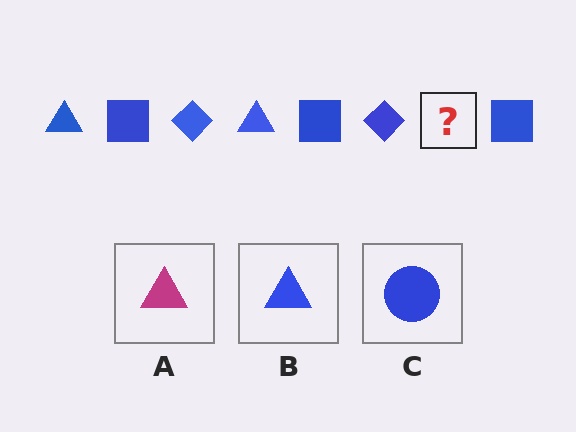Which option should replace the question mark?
Option B.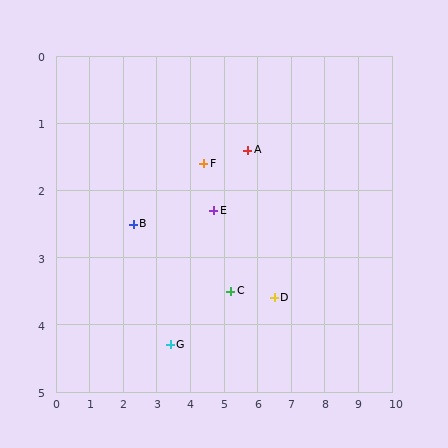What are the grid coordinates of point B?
Point B is at approximately (2.3, 2.5).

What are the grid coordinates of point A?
Point A is at approximately (5.7, 1.4).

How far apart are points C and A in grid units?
Points C and A are about 2.2 grid units apart.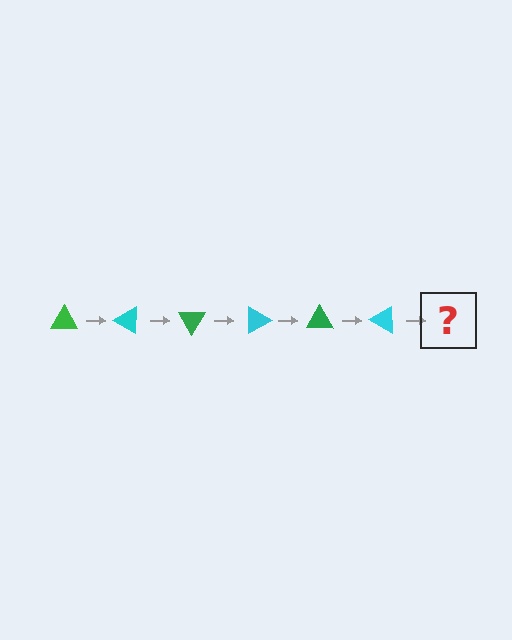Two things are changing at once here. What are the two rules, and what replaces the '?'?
The two rules are that it rotates 30 degrees each step and the color cycles through green and cyan. The '?' should be a green triangle, rotated 180 degrees from the start.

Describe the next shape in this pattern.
It should be a green triangle, rotated 180 degrees from the start.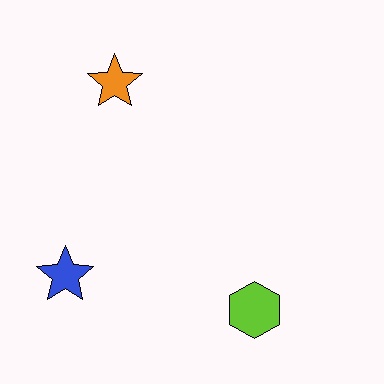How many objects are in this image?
There are 3 objects.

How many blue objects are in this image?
There is 1 blue object.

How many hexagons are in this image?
There is 1 hexagon.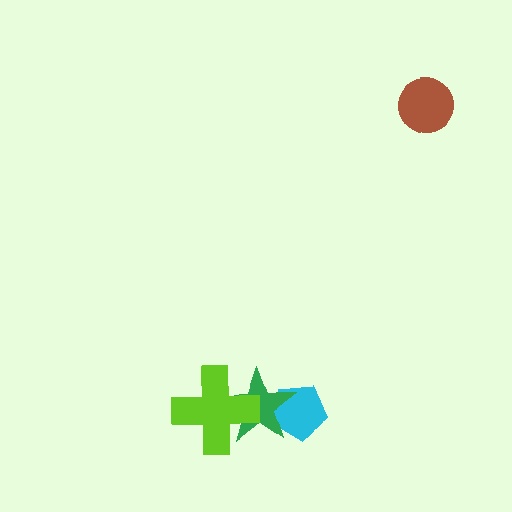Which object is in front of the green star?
The lime cross is in front of the green star.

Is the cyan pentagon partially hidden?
Yes, it is partially covered by another shape.